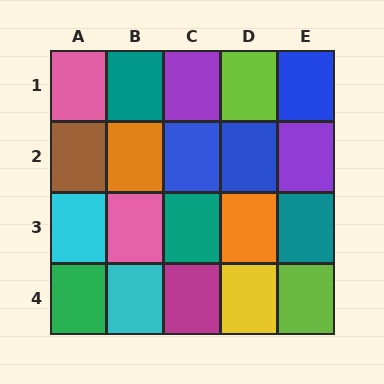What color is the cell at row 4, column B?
Cyan.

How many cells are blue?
3 cells are blue.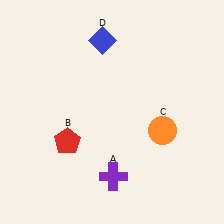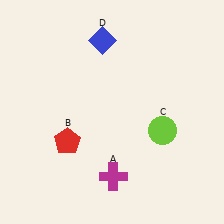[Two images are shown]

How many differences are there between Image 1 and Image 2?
There are 2 differences between the two images.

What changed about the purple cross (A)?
In Image 1, A is purple. In Image 2, it changed to magenta.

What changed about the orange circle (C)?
In Image 1, C is orange. In Image 2, it changed to lime.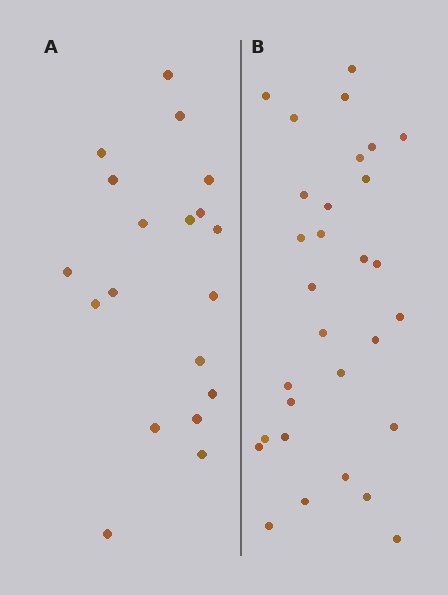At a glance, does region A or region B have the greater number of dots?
Region B (the right region) has more dots.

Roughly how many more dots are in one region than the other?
Region B has roughly 12 or so more dots than region A.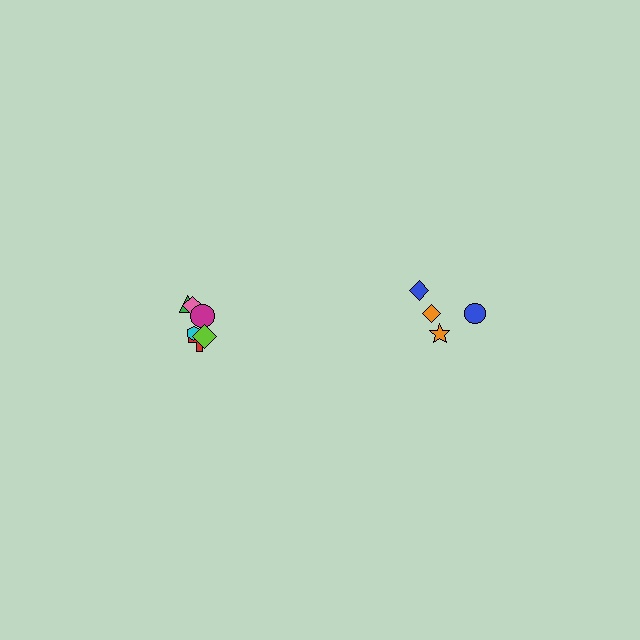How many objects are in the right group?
There are 4 objects.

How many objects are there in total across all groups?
There are 10 objects.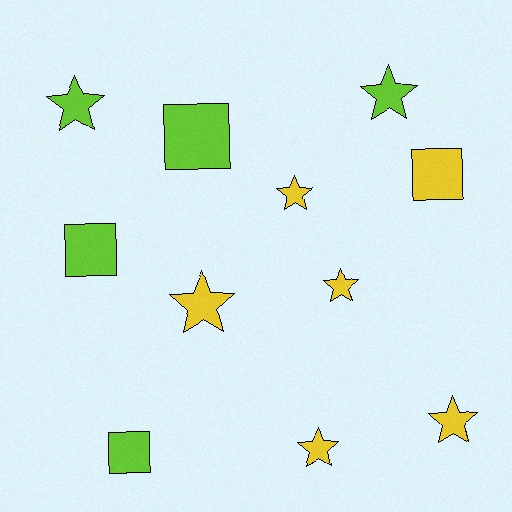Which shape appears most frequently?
Star, with 7 objects.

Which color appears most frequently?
Yellow, with 6 objects.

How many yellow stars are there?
There are 5 yellow stars.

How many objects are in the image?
There are 11 objects.